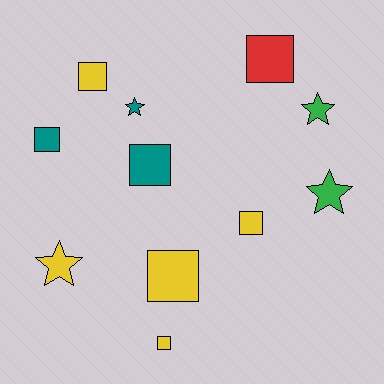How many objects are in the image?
There are 11 objects.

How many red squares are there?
There is 1 red square.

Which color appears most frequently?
Yellow, with 5 objects.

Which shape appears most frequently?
Square, with 7 objects.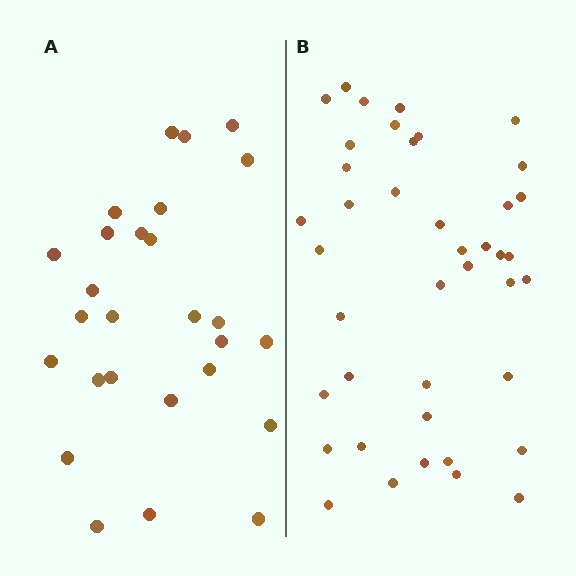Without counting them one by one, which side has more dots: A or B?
Region B (the right region) has more dots.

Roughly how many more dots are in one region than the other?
Region B has approximately 15 more dots than region A.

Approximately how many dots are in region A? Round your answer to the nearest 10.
About 30 dots. (The exact count is 27, which rounds to 30.)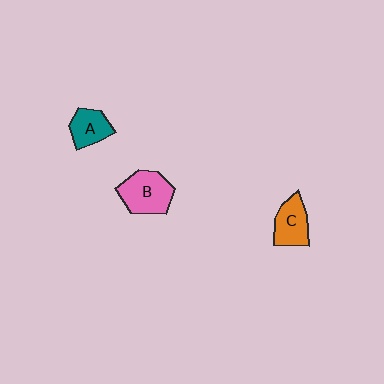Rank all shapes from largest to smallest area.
From largest to smallest: B (pink), C (orange), A (teal).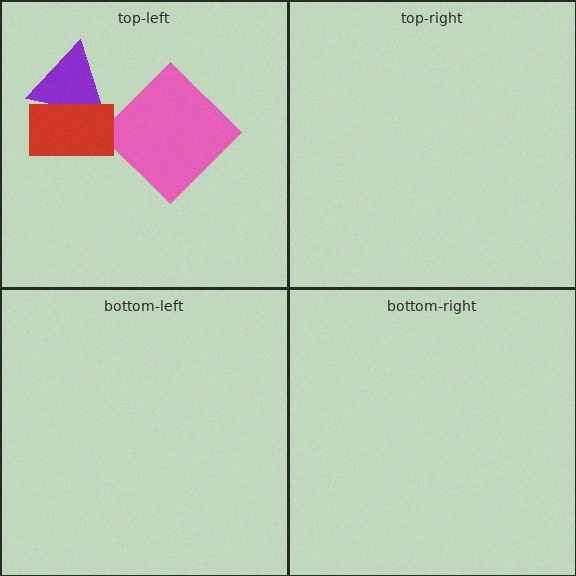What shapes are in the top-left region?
The purple triangle, the pink diamond, the red rectangle.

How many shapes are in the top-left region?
3.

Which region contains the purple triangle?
The top-left region.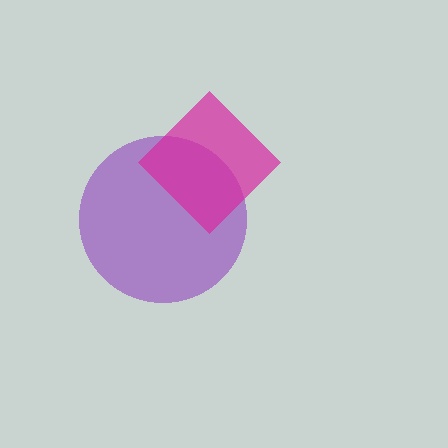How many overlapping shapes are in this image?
There are 2 overlapping shapes in the image.